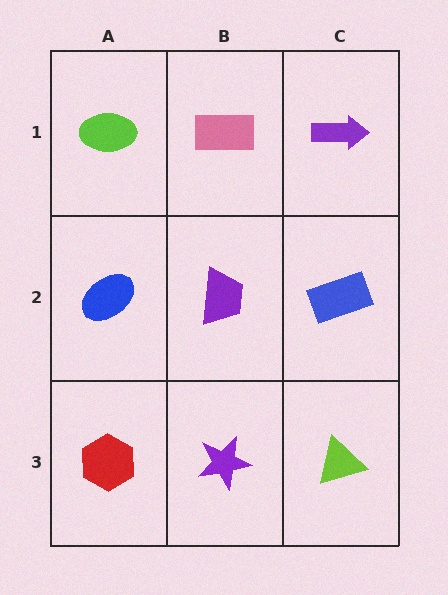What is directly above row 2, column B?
A pink rectangle.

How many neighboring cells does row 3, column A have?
2.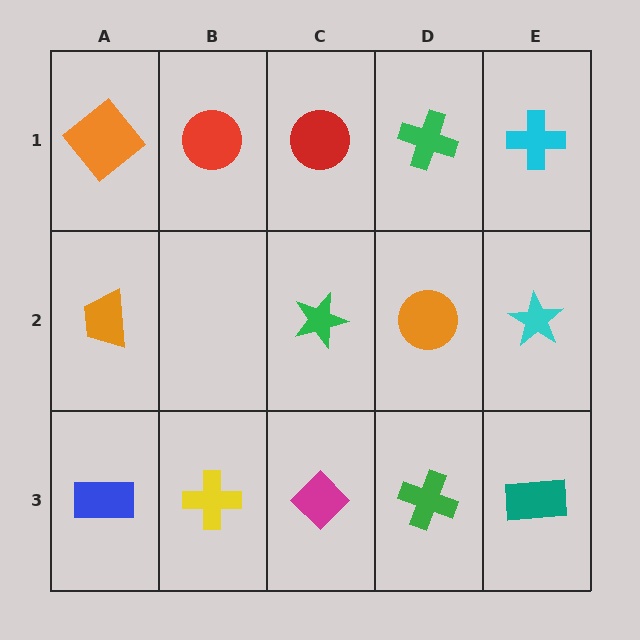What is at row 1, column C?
A red circle.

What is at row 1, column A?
An orange diamond.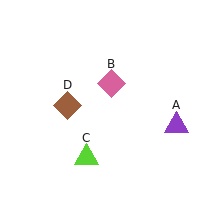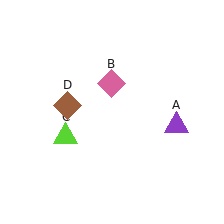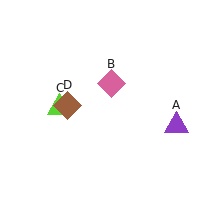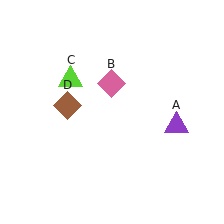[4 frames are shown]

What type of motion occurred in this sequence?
The lime triangle (object C) rotated clockwise around the center of the scene.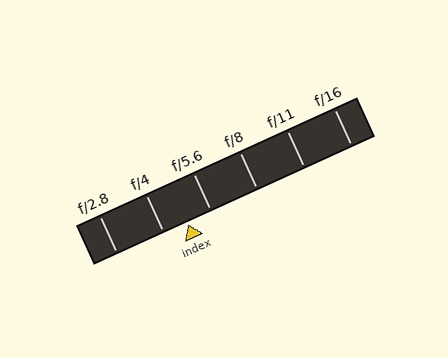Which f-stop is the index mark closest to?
The index mark is closest to f/5.6.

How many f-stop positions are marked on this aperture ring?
There are 6 f-stop positions marked.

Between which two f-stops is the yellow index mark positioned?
The index mark is between f/4 and f/5.6.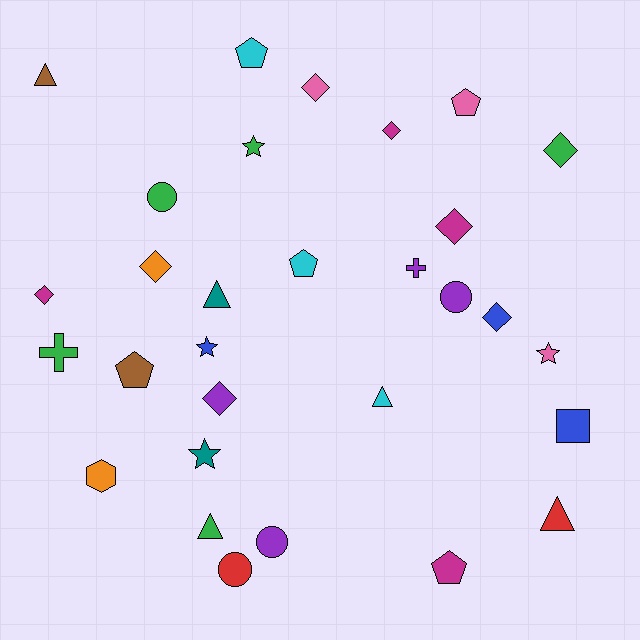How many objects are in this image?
There are 30 objects.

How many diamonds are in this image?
There are 8 diamonds.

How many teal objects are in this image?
There are 2 teal objects.